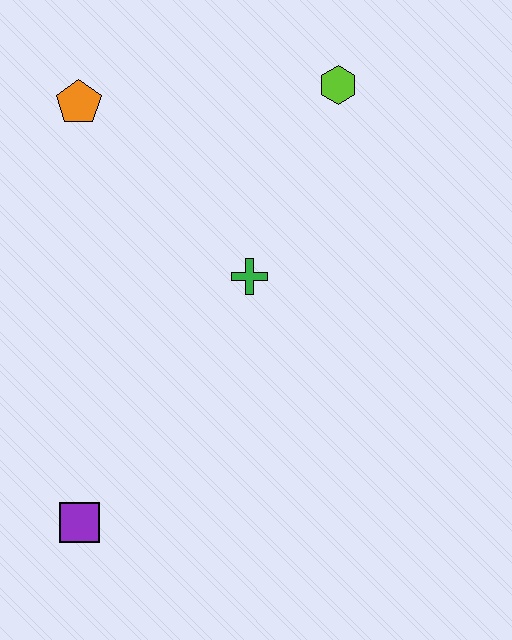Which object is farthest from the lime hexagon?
The purple square is farthest from the lime hexagon.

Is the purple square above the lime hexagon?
No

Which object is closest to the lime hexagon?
The green cross is closest to the lime hexagon.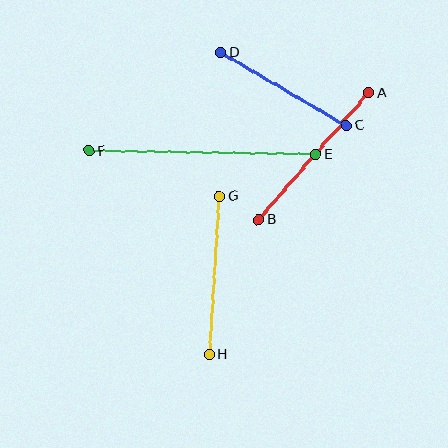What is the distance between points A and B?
The distance is approximately 168 pixels.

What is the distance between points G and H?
The distance is approximately 159 pixels.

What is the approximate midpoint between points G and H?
The midpoint is at approximately (215, 276) pixels.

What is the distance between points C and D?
The distance is approximately 145 pixels.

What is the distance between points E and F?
The distance is approximately 227 pixels.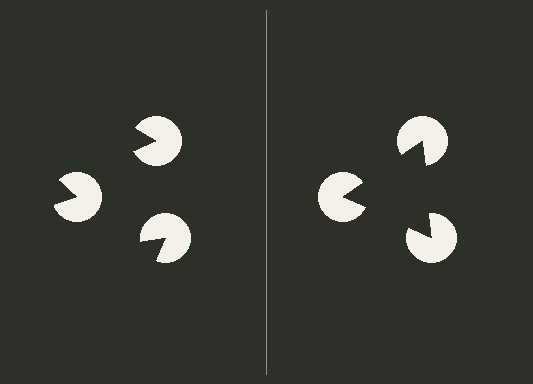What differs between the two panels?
The pac-man discs are positioned identically on both sides; only the wedge orientations differ. On the right they align to a triangle; on the left they are misaligned.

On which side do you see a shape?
An illusory triangle appears on the right side. On the left side the wedge cuts are rotated, so no coherent shape forms.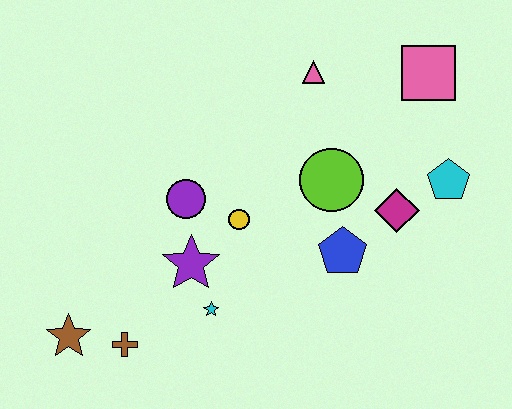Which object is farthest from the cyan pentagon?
The brown star is farthest from the cyan pentagon.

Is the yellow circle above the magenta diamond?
No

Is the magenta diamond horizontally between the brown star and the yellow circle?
No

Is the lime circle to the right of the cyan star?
Yes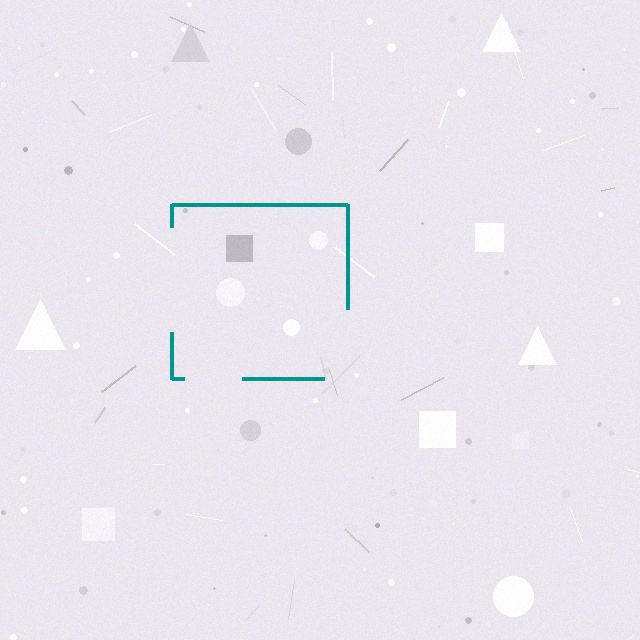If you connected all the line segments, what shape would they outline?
They would outline a square.